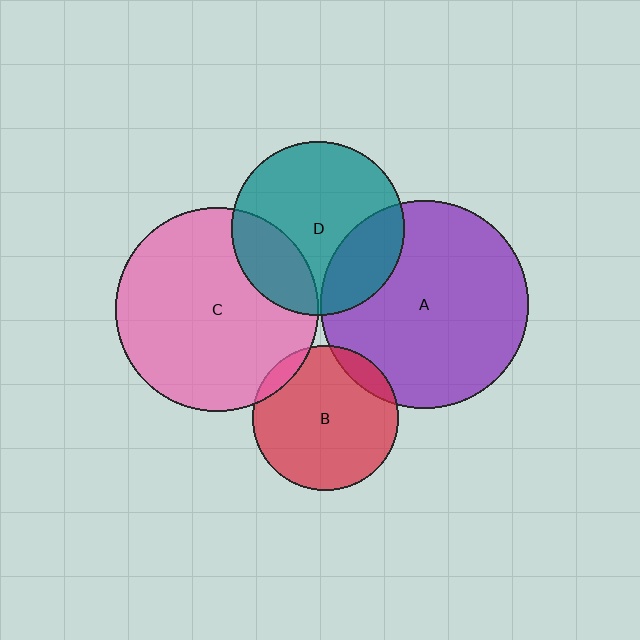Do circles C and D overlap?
Yes.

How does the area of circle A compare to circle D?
Approximately 1.4 times.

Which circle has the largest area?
Circle A (purple).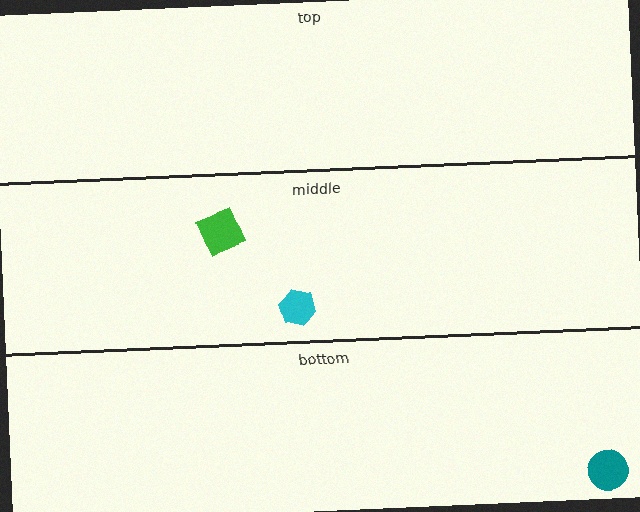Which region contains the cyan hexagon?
The middle region.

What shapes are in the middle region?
The green diamond, the cyan hexagon.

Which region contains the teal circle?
The bottom region.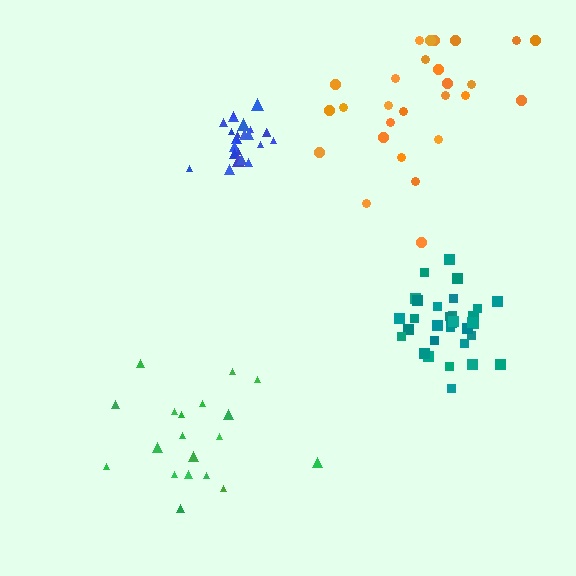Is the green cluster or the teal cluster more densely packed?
Teal.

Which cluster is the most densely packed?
Blue.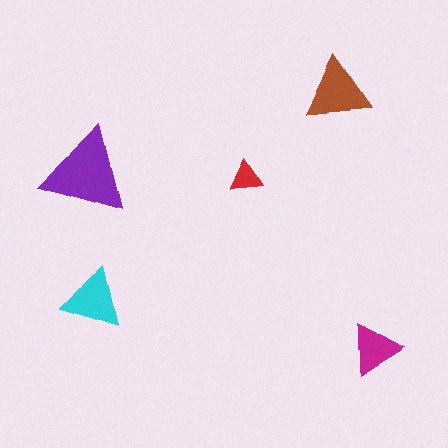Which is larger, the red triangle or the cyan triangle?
The cyan one.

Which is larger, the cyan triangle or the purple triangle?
The purple one.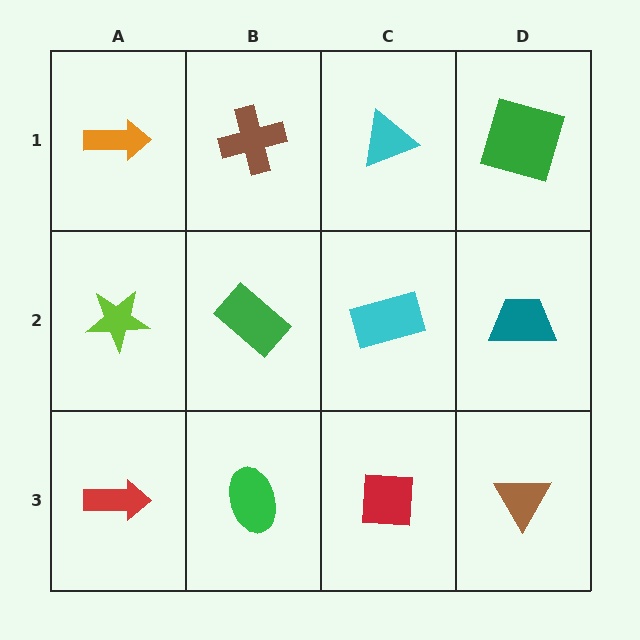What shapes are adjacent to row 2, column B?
A brown cross (row 1, column B), a green ellipse (row 3, column B), a lime star (row 2, column A), a cyan rectangle (row 2, column C).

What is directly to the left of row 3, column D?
A red square.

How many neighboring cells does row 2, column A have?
3.